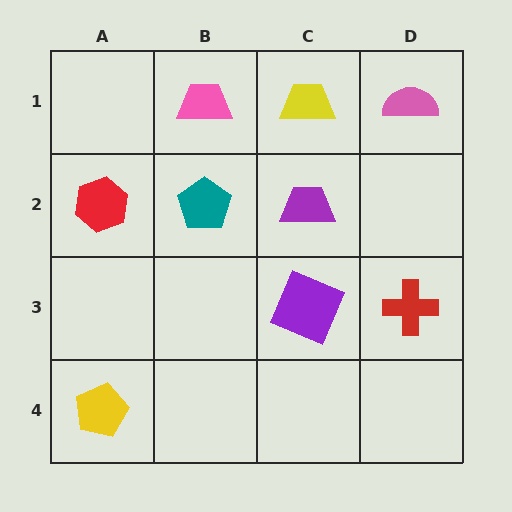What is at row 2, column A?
A red hexagon.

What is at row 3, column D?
A red cross.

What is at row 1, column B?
A pink trapezoid.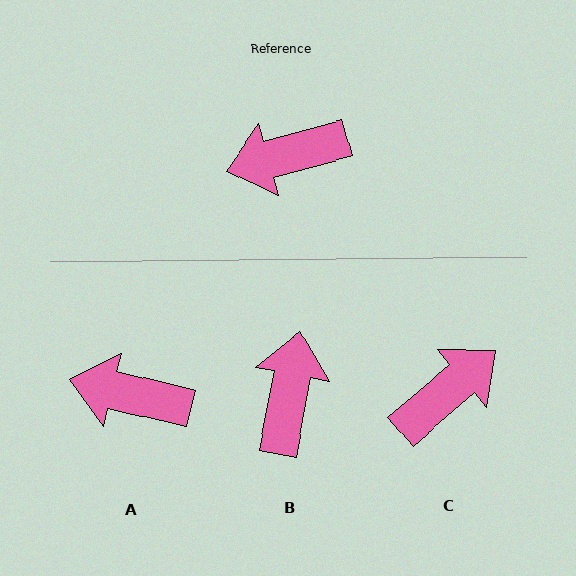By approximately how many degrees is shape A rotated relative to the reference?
Approximately 29 degrees clockwise.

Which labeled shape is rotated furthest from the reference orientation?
C, about 154 degrees away.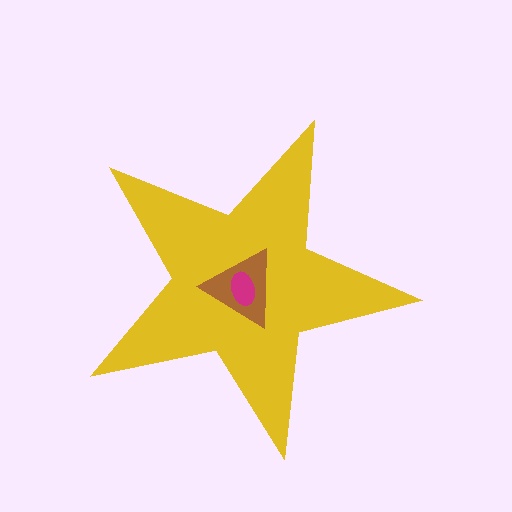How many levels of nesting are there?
3.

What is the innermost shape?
The magenta ellipse.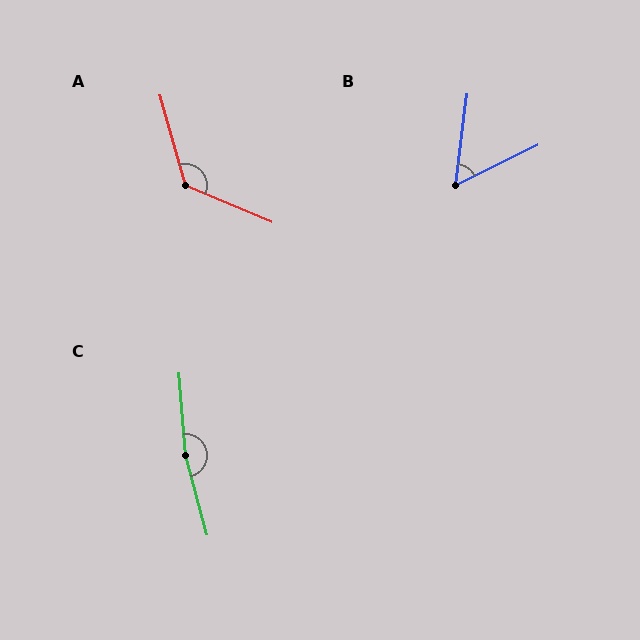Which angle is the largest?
C, at approximately 169 degrees.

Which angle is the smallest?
B, at approximately 56 degrees.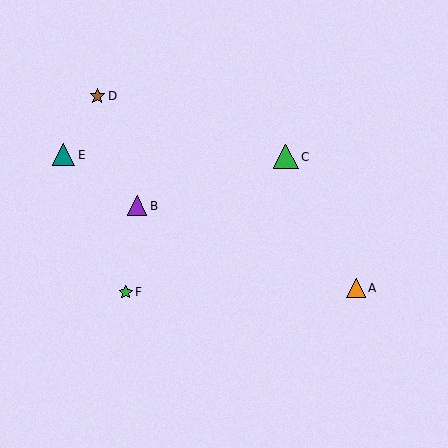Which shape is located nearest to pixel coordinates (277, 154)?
The green triangle (labeled C) at (286, 156) is nearest to that location.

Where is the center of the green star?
The center of the green star is at (126, 292).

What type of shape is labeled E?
Shape E is a teal triangle.